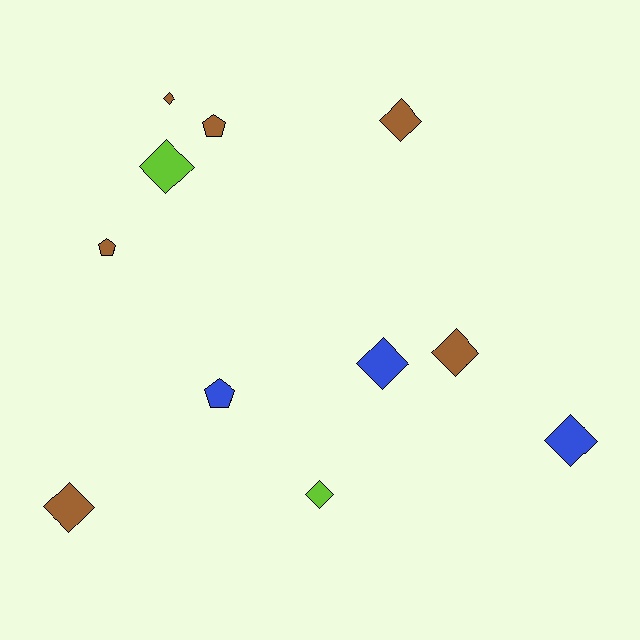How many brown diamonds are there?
There are 4 brown diamonds.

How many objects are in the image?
There are 11 objects.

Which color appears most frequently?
Brown, with 6 objects.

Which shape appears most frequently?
Diamond, with 8 objects.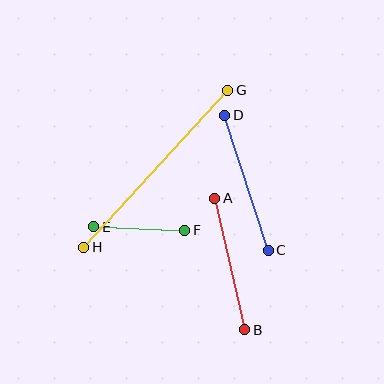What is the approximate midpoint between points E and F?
The midpoint is at approximately (139, 228) pixels.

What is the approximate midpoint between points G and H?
The midpoint is at approximately (156, 169) pixels.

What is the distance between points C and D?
The distance is approximately 142 pixels.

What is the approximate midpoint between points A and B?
The midpoint is at approximately (230, 264) pixels.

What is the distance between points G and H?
The distance is approximately 213 pixels.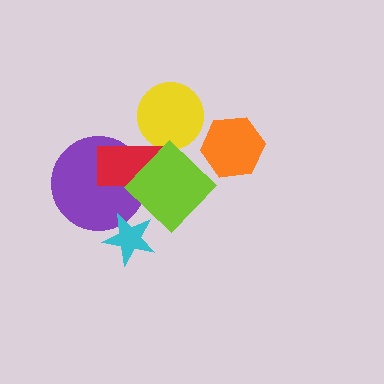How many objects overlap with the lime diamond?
4 objects overlap with the lime diamond.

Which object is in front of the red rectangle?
The lime diamond is in front of the red rectangle.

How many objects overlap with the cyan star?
2 objects overlap with the cyan star.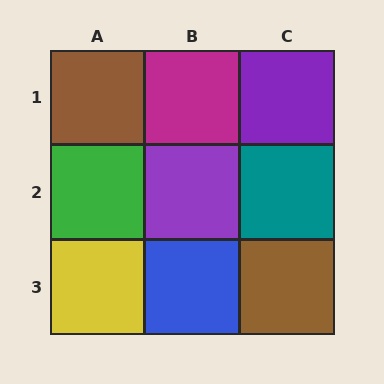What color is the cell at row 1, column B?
Magenta.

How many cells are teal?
1 cell is teal.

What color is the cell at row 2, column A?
Green.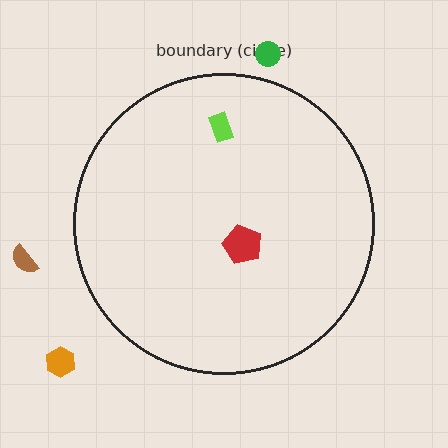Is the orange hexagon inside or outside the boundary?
Outside.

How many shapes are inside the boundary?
2 inside, 3 outside.